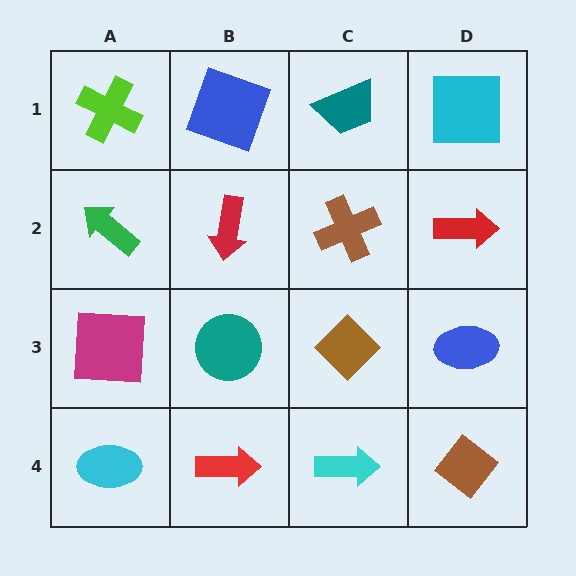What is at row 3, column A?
A magenta square.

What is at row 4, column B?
A red arrow.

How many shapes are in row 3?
4 shapes.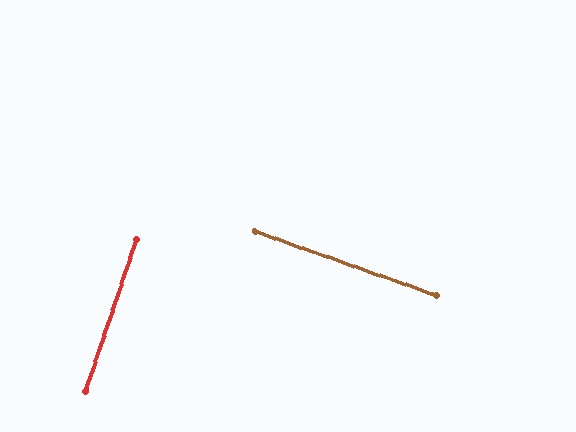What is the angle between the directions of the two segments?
Approximately 89 degrees.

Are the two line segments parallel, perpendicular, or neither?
Perpendicular — they meet at approximately 89°.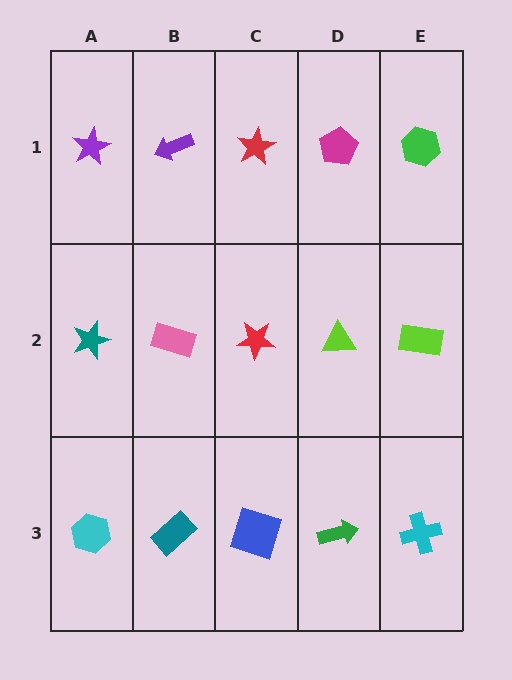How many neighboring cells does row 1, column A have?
2.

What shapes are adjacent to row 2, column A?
A purple star (row 1, column A), a cyan hexagon (row 3, column A), a pink rectangle (row 2, column B).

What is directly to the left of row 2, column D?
A red star.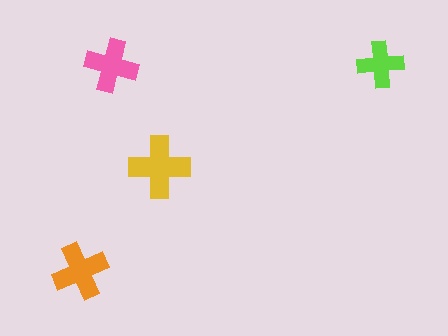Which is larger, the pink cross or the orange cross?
The orange one.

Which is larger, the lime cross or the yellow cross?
The yellow one.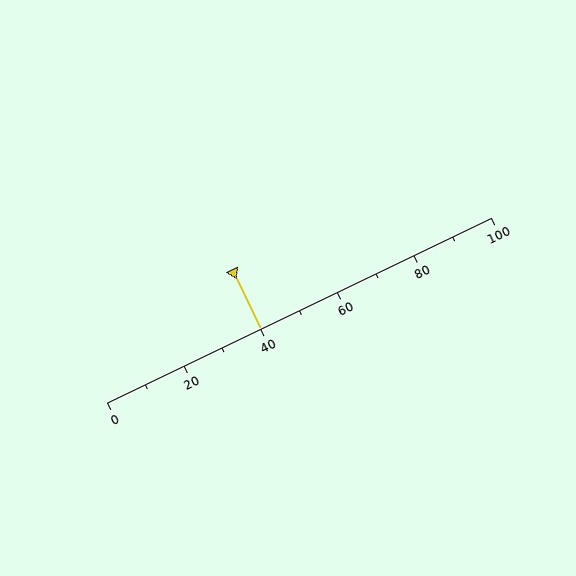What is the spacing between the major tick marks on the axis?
The major ticks are spaced 20 apart.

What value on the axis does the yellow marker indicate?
The marker indicates approximately 40.